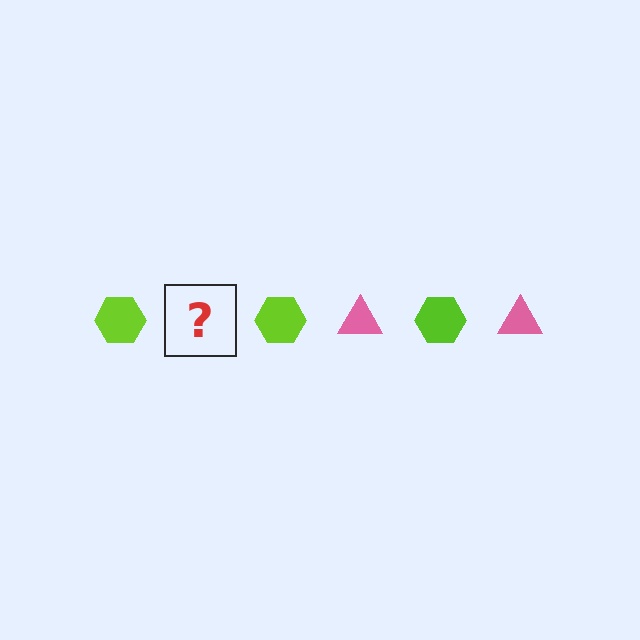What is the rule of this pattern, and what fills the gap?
The rule is that the pattern alternates between lime hexagon and pink triangle. The gap should be filled with a pink triangle.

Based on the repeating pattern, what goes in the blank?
The blank should be a pink triangle.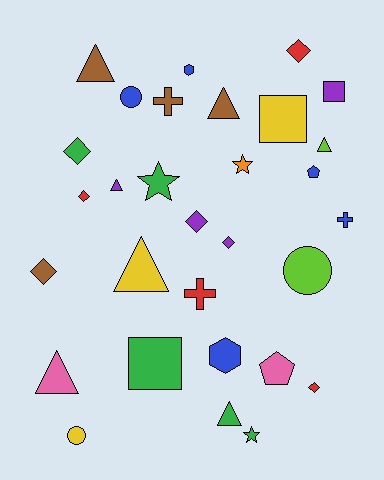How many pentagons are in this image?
There are 2 pentagons.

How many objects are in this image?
There are 30 objects.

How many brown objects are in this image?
There are 4 brown objects.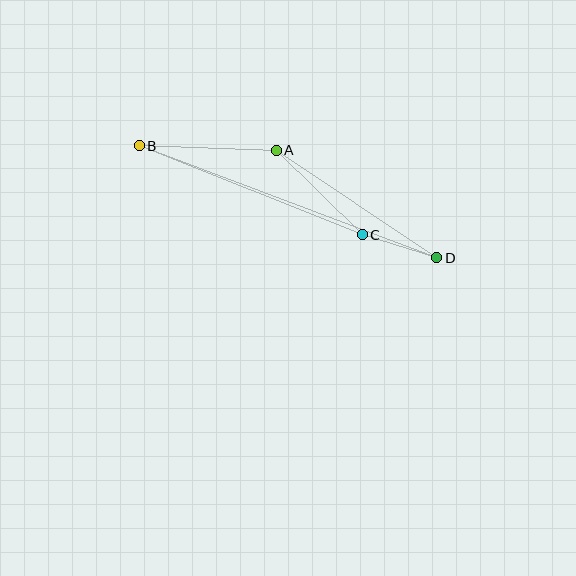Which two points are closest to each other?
Points C and D are closest to each other.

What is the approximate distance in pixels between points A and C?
The distance between A and C is approximately 121 pixels.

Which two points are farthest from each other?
Points B and D are farthest from each other.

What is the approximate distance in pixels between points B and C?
The distance between B and C is approximately 240 pixels.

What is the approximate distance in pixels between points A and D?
The distance between A and D is approximately 193 pixels.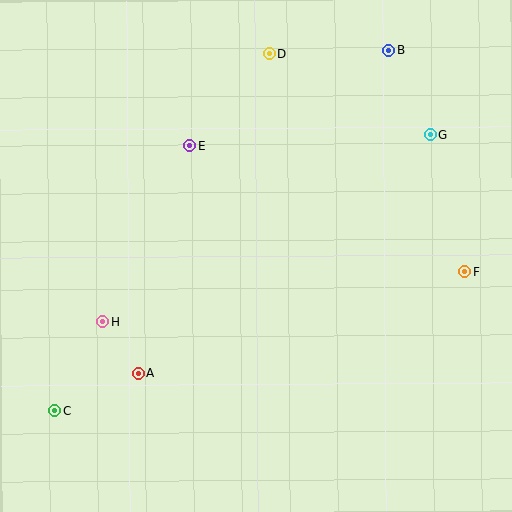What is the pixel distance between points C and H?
The distance between C and H is 102 pixels.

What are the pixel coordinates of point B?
Point B is at (389, 50).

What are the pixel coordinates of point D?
Point D is at (269, 54).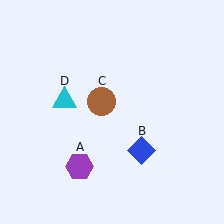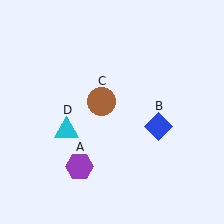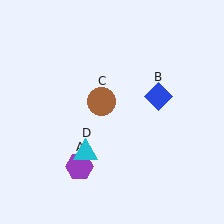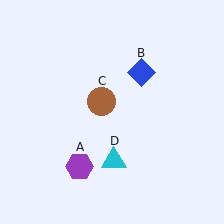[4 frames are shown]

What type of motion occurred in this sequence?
The blue diamond (object B), cyan triangle (object D) rotated counterclockwise around the center of the scene.